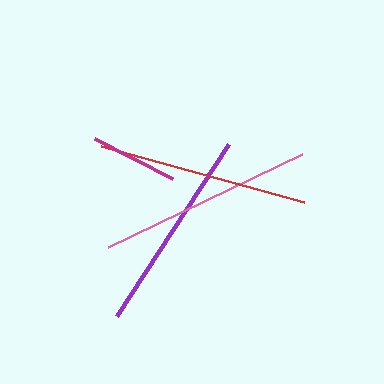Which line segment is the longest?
The pink line is the longest at approximately 215 pixels.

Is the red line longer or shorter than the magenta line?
The red line is longer than the magenta line.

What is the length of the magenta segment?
The magenta segment is approximately 87 pixels long.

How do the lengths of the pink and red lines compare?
The pink and red lines are approximately the same length.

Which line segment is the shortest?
The magenta line is the shortest at approximately 87 pixels.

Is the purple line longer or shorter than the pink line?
The pink line is longer than the purple line.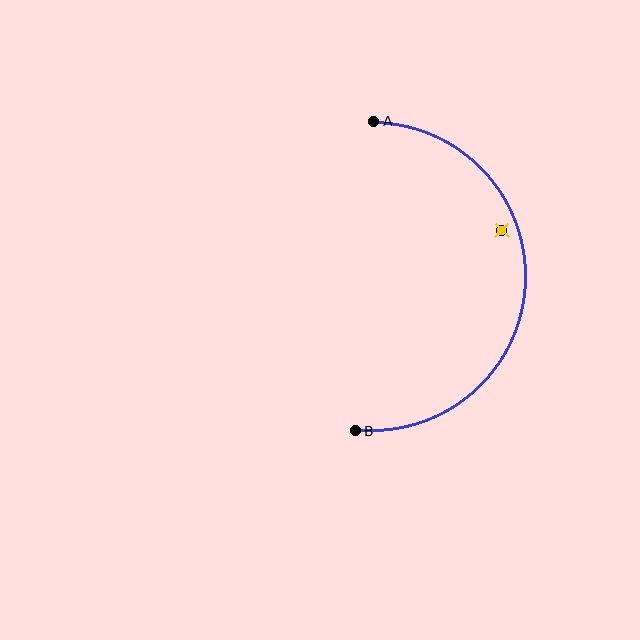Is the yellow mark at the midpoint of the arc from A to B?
No — the yellow mark does not lie on the arc at all. It sits slightly inside the curve.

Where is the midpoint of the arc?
The arc midpoint is the point on the curve farthest from the straight line joining A and B. It sits to the right of that line.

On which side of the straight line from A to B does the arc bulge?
The arc bulges to the right of the straight line connecting A and B.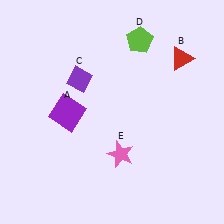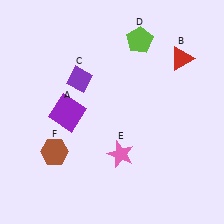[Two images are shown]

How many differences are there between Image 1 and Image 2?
There is 1 difference between the two images.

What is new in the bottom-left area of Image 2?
A brown hexagon (F) was added in the bottom-left area of Image 2.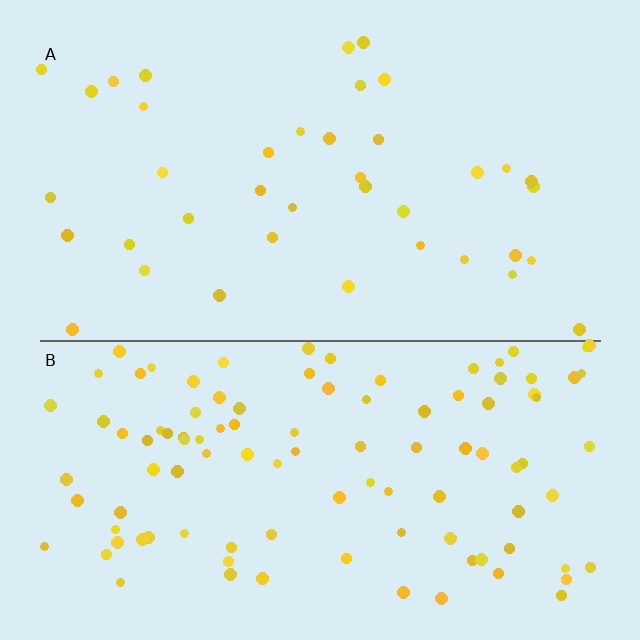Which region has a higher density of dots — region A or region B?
B (the bottom).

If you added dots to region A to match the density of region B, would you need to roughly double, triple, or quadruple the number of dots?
Approximately triple.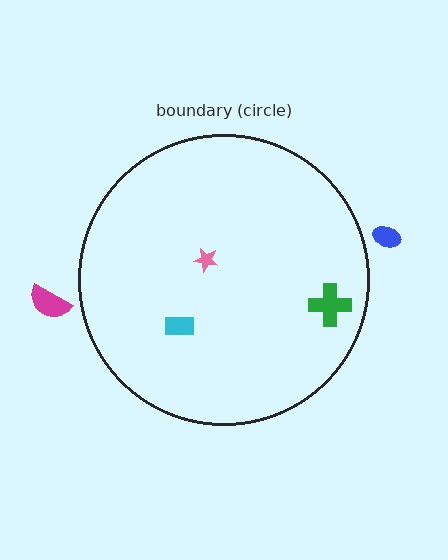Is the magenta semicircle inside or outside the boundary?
Outside.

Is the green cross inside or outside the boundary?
Inside.